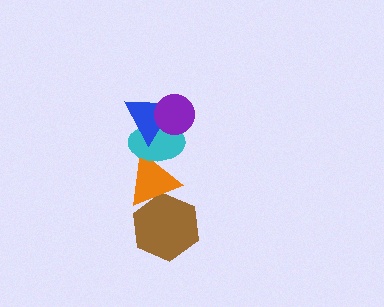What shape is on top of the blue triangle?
The purple circle is on top of the blue triangle.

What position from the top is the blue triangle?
The blue triangle is 2nd from the top.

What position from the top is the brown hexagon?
The brown hexagon is 5th from the top.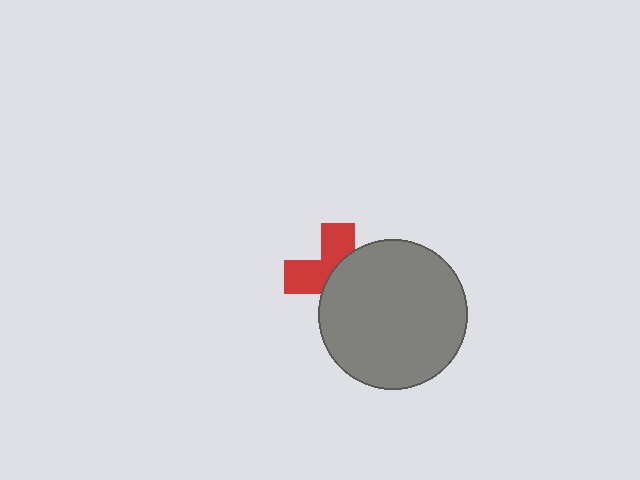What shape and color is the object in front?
The object in front is a gray circle.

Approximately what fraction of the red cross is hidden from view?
Roughly 57% of the red cross is hidden behind the gray circle.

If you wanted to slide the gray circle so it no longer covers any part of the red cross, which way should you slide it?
Slide it right — that is the most direct way to separate the two shapes.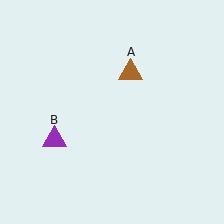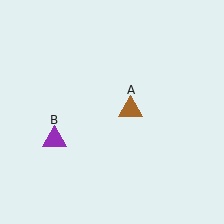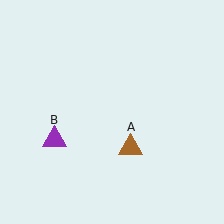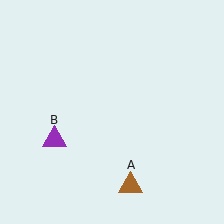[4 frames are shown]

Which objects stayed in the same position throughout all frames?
Purple triangle (object B) remained stationary.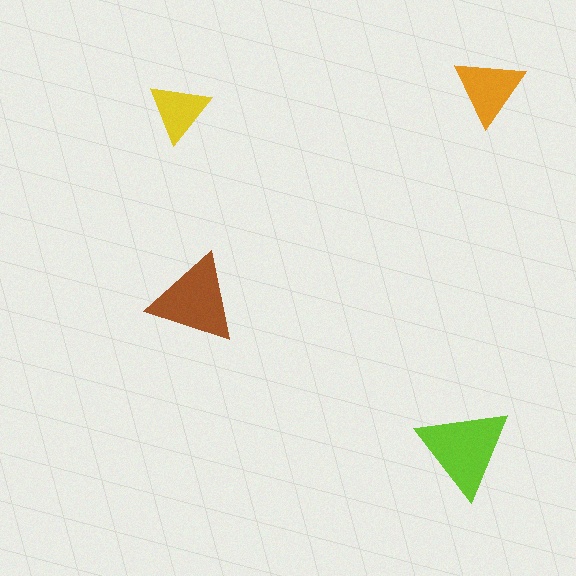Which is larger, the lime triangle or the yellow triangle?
The lime one.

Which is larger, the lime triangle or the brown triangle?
The lime one.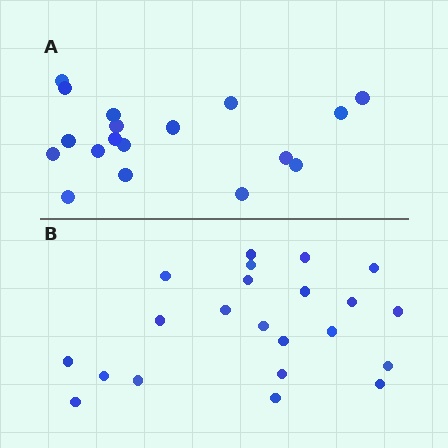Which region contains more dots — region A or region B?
Region B (the bottom region) has more dots.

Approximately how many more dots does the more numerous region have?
Region B has about 4 more dots than region A.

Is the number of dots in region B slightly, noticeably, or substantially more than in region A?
Region B has only slightly more — the two regions are fairly close. The ratio is roughly 1.2 to 1.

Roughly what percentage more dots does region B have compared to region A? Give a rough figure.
About 20% more.